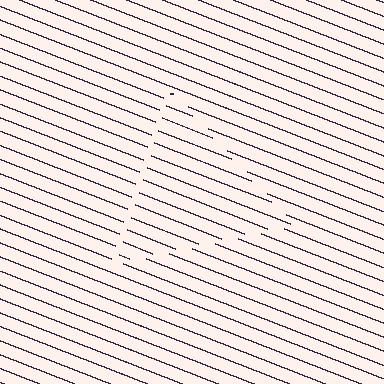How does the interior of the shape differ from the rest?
The interior of the shape contains the same grating, shifted by half a period — the contour is defined by the phase discontinuity where line-ends from the inner and outer gratings abut.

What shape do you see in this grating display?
An illusory triangle. The interior of the shape contains the same grating, shifted by half a period — the contour is defined by the phase discontinuity where line-ends from the inner and outer gratings abut.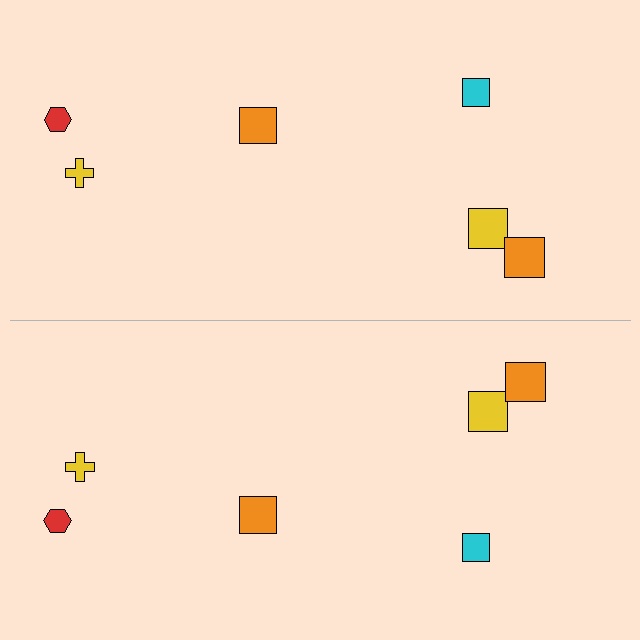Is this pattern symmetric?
Yes, this pattern has bilateral (reflection) symmetry.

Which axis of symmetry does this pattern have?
The pattern has a horizontal axis of symmetry running through the center of the image.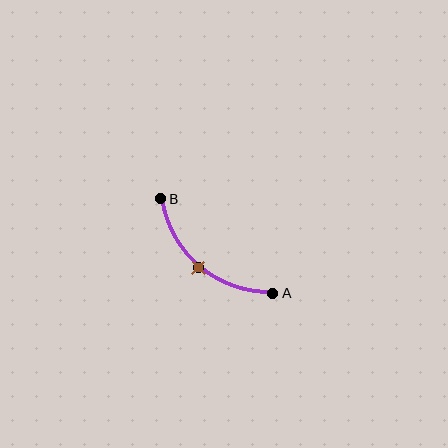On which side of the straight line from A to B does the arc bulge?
The arc bulges below and to the left of the straight line connecting A and B.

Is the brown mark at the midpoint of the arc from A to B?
Yes. The brown mark lies on the arc at equal arc-length from both A and B — it is the arc midpoint.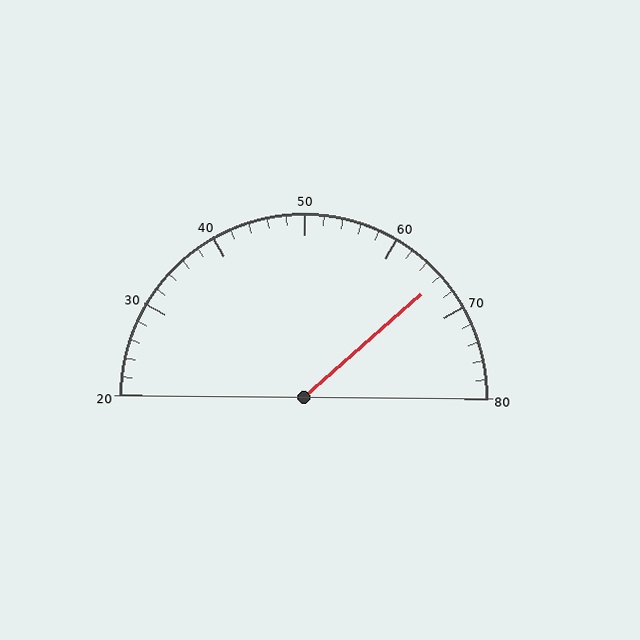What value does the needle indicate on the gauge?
The needle indicates approximately 66.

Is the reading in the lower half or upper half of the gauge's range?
The reading is in the upper half of the range (20 to 80).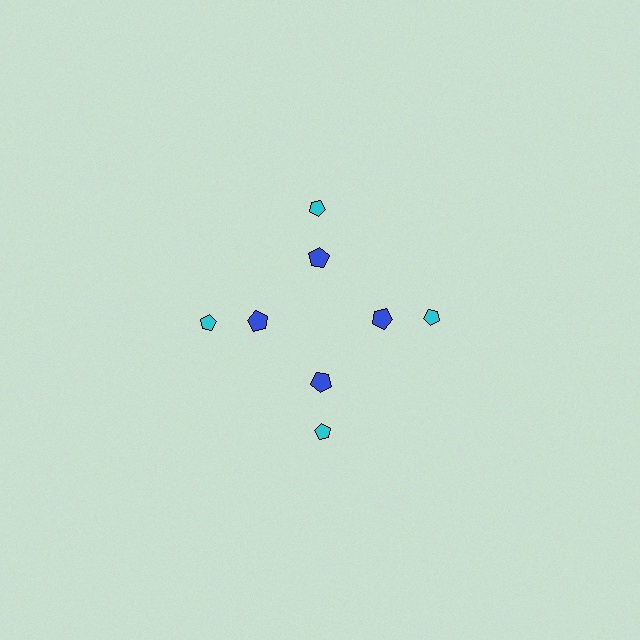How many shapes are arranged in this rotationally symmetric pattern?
There are 8 shapes, arranged in 4 groups of 2.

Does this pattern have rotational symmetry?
Yes, this pattern has 4-fold rotational symmetry. It looks the same after rotating 90 degrees around the center.